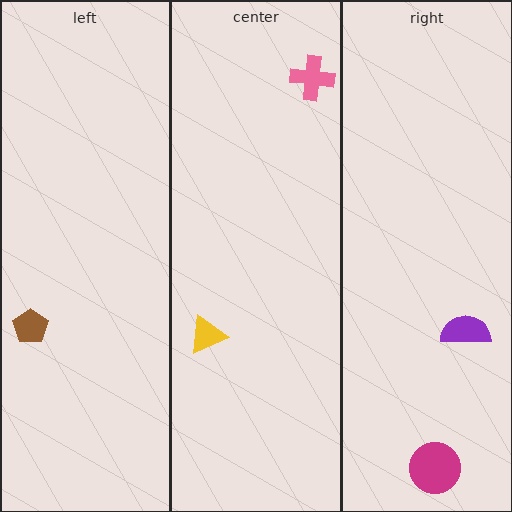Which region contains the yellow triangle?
The center region.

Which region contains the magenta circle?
The right region.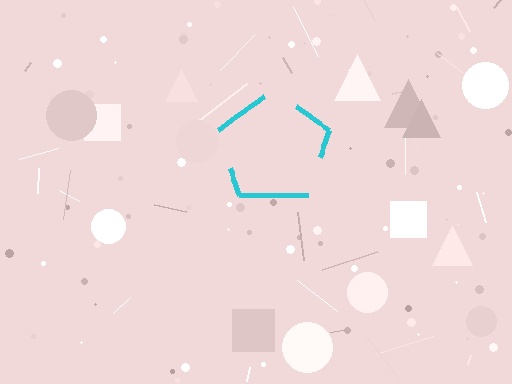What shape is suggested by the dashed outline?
The dashed outline suggests a pentagon.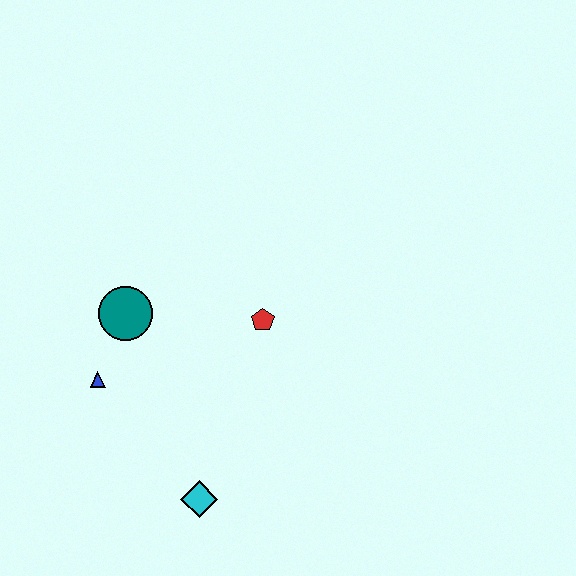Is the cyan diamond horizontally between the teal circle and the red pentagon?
Yes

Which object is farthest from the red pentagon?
The cyan diamond is farthest from the red pentagon.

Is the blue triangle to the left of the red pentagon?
Yes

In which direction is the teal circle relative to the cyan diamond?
The teal circle is above the cyan diamond.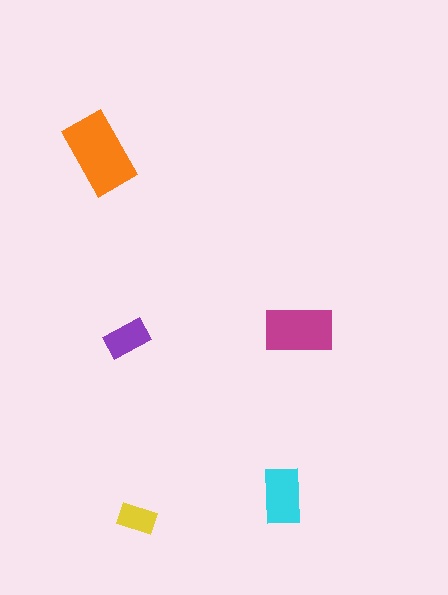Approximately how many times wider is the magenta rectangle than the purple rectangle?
About 1.5 times wider.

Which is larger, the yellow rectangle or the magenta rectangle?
The magenta one.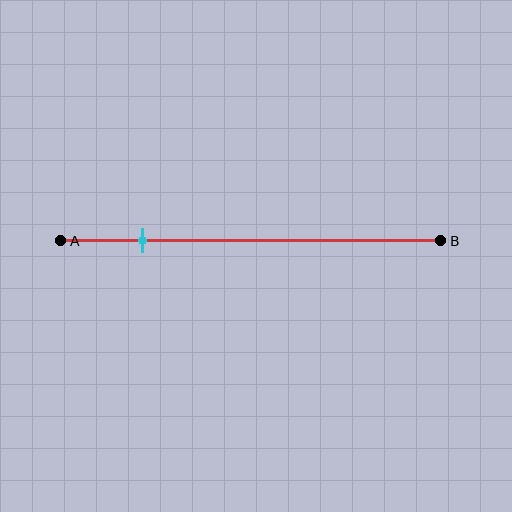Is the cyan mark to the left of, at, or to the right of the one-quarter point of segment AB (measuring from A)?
The cyan mark is to the left of the one-quarter point of segment AB.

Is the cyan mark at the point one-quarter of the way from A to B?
No, the mark is at about 20% from A, not at the 25% one-quarter point.